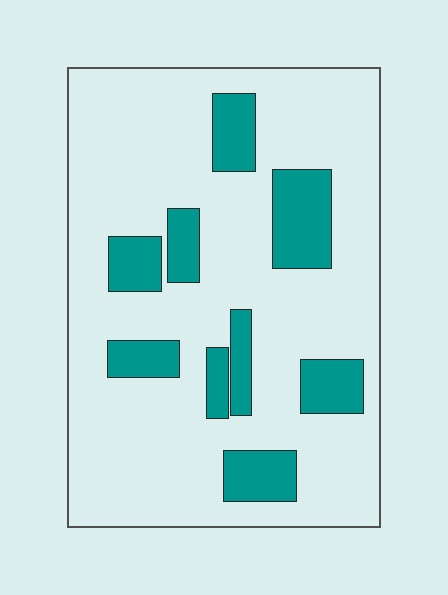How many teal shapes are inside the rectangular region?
9.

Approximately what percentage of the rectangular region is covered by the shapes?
Approximately 20%.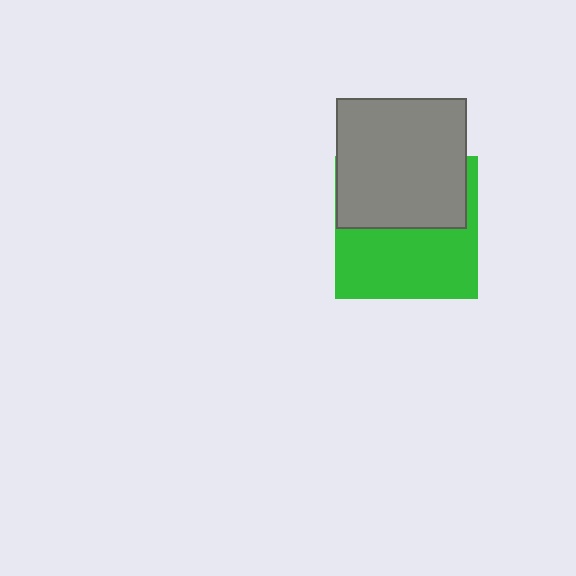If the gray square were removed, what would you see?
You would see the complete green square.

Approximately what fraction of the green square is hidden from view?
Roughly 48% of the green square is hidden behind the gray square.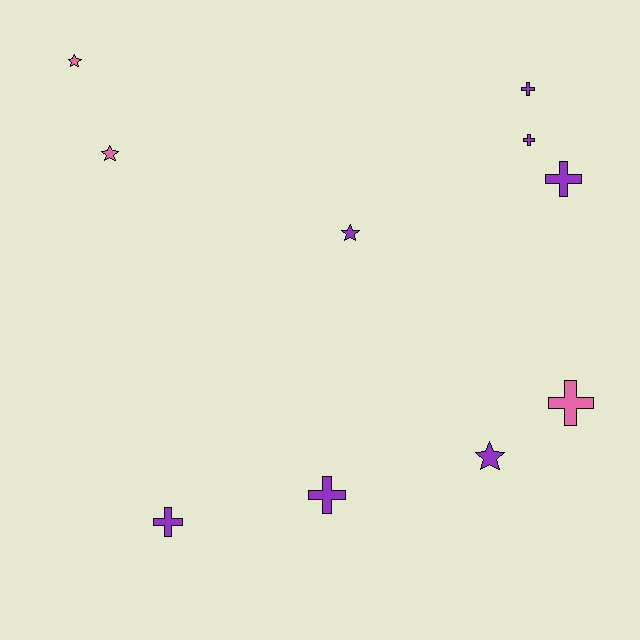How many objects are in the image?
There are 10 objects.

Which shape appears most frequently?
Cross, with 6 objects.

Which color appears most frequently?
Purple, with 7 objects.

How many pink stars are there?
There are 2 pink stars.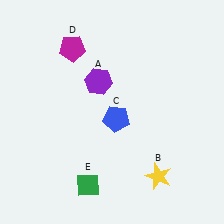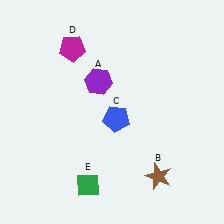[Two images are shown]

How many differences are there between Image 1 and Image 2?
There is 1 difference between the two images.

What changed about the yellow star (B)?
In Image 1, B is yellow. In Image 2, it changed to brown.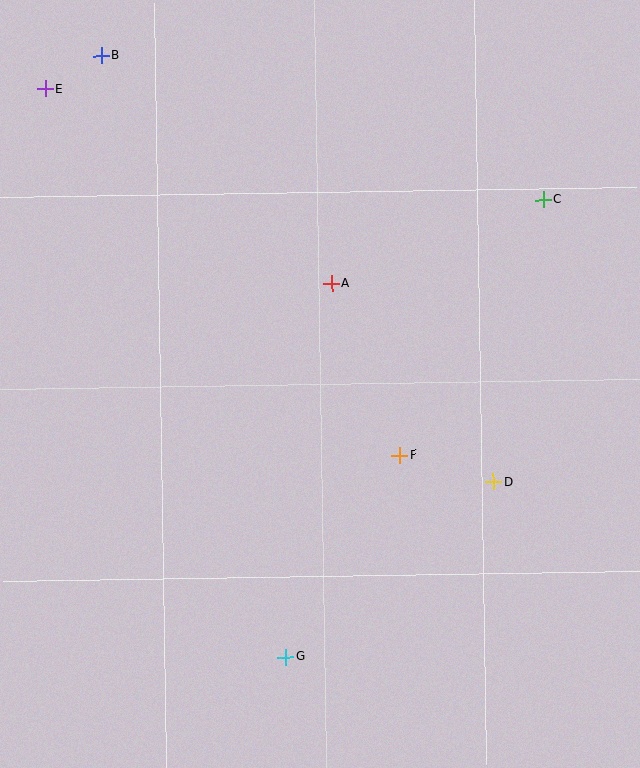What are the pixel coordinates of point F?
Point F is at (400, 455).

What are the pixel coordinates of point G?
Point G is at (286, 657).